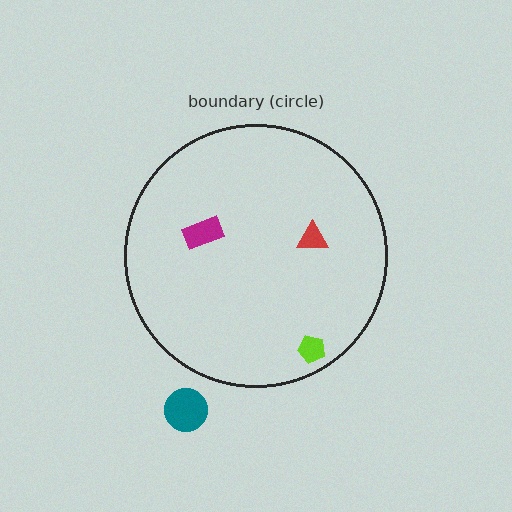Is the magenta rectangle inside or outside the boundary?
Inside.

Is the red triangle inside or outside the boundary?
Inside.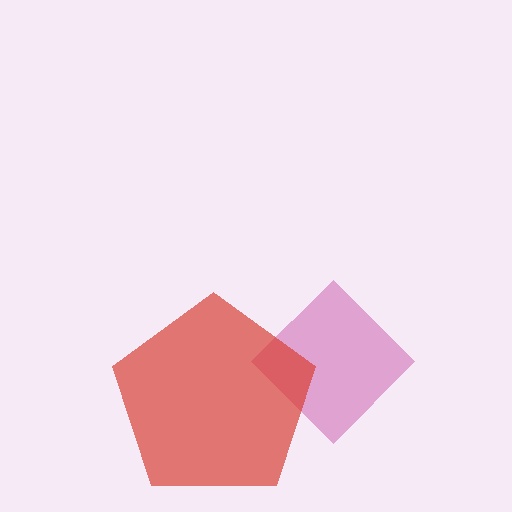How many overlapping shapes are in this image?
There are 2 overlapping shapes in the image.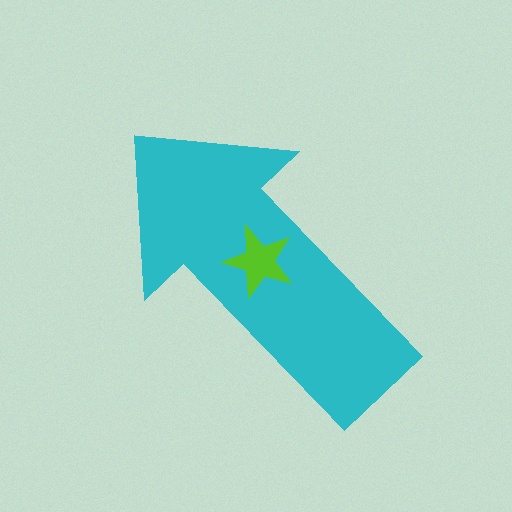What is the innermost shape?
The lime star.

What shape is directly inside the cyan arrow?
The lime star.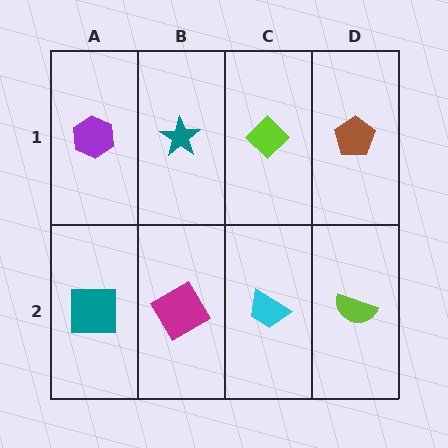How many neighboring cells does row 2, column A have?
2.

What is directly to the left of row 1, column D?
A lime diamond.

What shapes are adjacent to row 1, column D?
A lime semicircle (row 2, column D), a lime diamond (row 1, column C).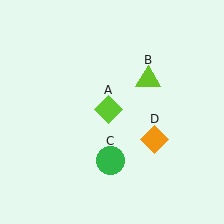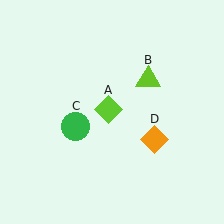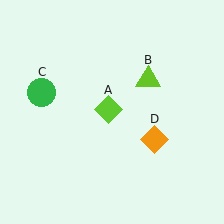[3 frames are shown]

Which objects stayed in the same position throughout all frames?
Lime diamond (object A) and lime triangle (object B) and orange diamond (object D) remained stationary.